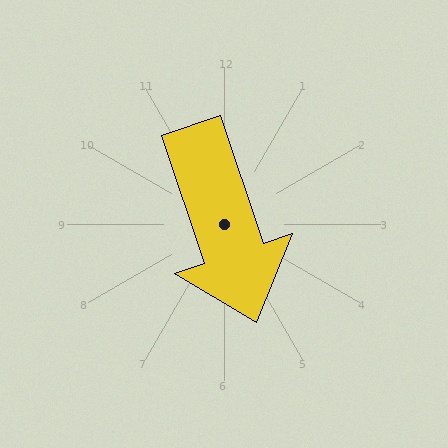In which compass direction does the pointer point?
South.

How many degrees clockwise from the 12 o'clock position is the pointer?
Approximately 162 degrees.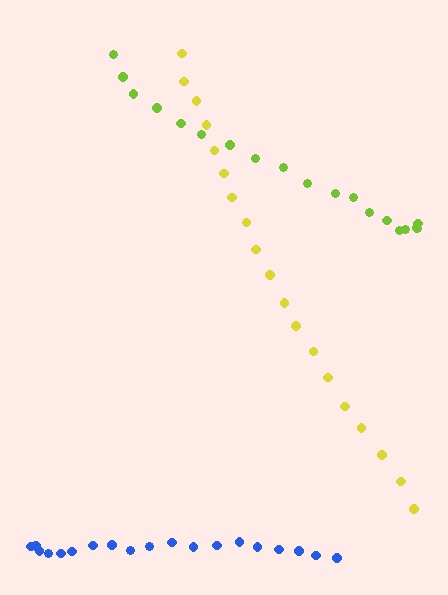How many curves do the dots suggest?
There are 3 distinct paths.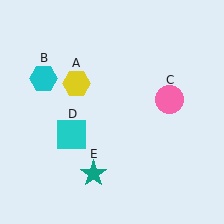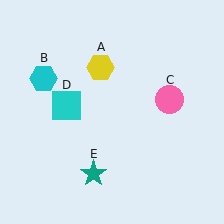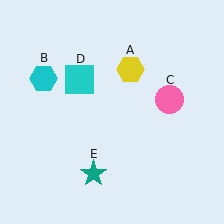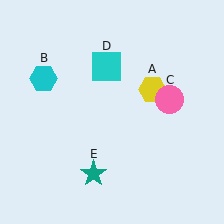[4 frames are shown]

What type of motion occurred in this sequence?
The yellow hexagon (object A), cyan square (object D) rotated clockwise around the center of the scene.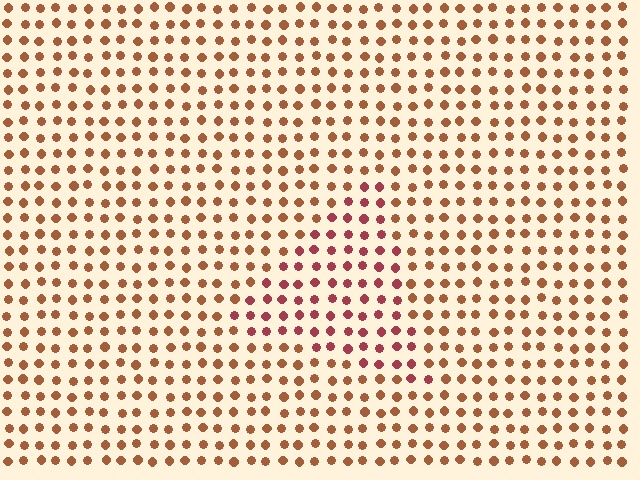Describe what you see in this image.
The image is filled with small brown elements in a uniform arrangement. A triangle-shaped region is visible where the elements are tinted to a slightly different hue, forming a subtle color boundary.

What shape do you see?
I see a triangle.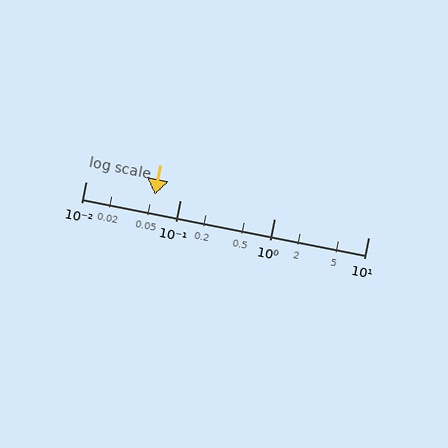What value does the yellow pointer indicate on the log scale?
The pointer indicates approximately 0.054.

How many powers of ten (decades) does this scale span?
The scale spans 3 decades, from 0.01 to 10.